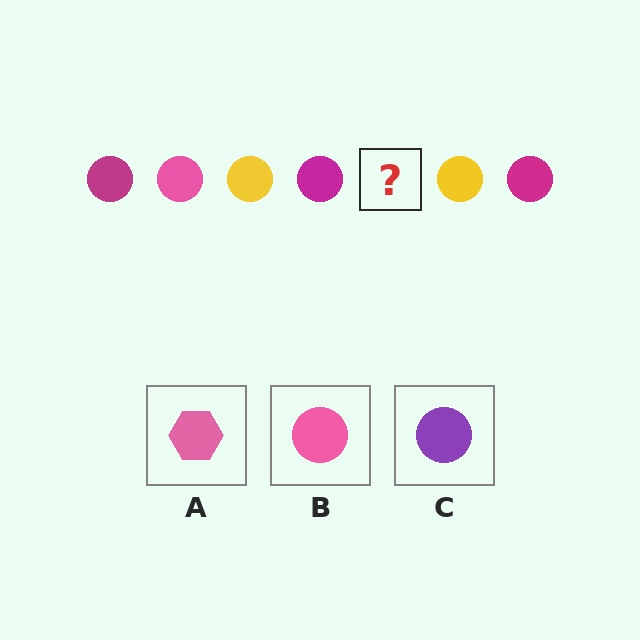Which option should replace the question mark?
Option B.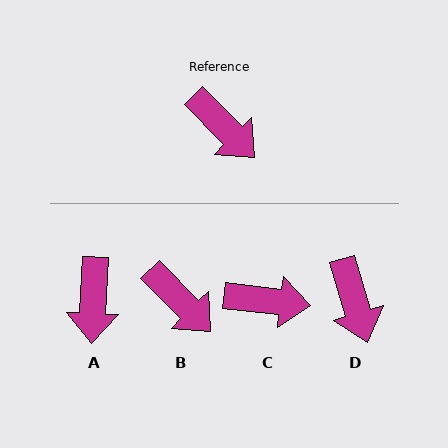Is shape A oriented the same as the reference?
No, it is off by about 47 degrees.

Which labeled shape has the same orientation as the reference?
B.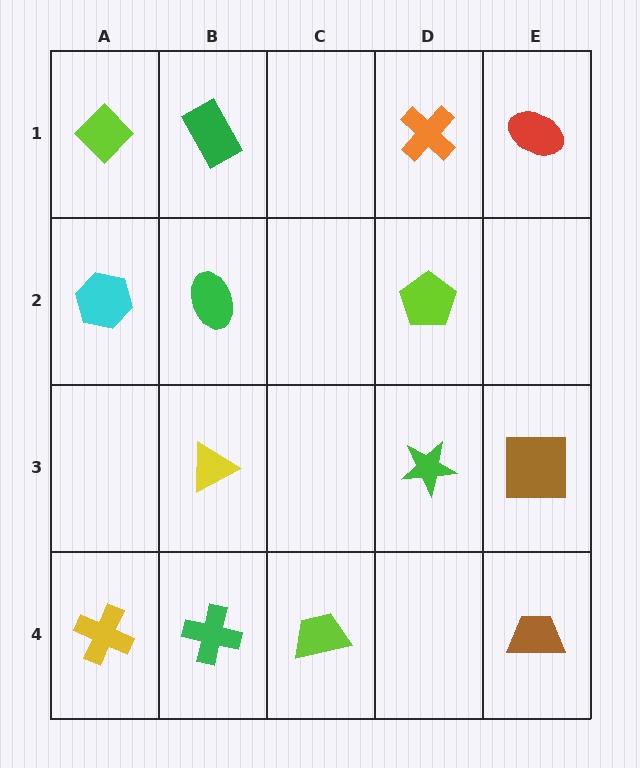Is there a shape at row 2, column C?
No, that cell is empty.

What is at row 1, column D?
An orange cross.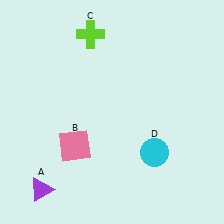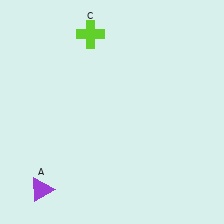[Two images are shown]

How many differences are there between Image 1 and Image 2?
There are 2 differences between the two images.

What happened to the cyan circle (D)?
The cyan circle (D) was removed in Image 2. It was in the bottom-right area of Image 1.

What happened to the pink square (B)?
The pink square (B) was removed in Image 2. It was in the bottom-left area of Image 1.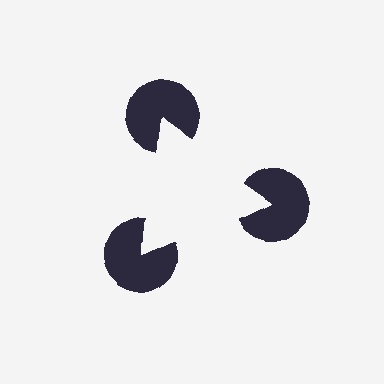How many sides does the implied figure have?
3 sides.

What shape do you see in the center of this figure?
An illusory triangle — its edges are inferred from the aligned wedge cuts in the pac-man discs, not physically drawn.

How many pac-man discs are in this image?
There are 3 — one at each vertex of the illusory triangle.